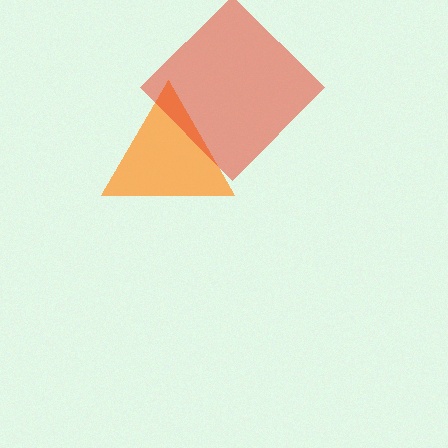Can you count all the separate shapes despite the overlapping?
Yes, there are 2 separate shapes.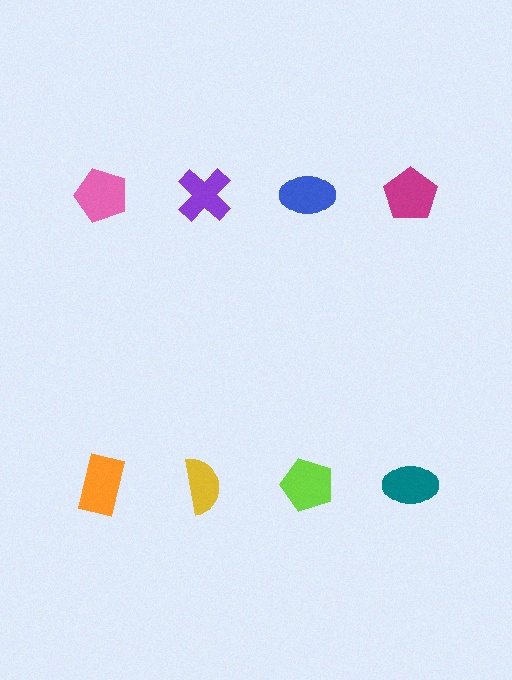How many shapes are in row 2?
4 shapes.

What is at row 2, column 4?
A teal ellipse.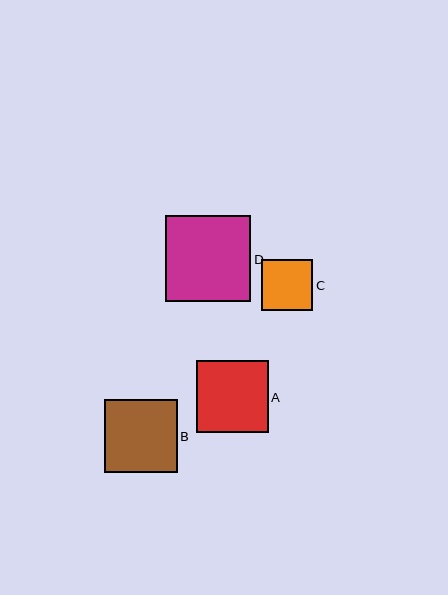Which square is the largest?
Square D is the largest with a size of approximately 85 pixels.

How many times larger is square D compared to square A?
Square D is approximately 1.2 times the size of square A.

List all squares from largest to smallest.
From largest to smallest: D, B, A, C.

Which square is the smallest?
Square C is the smallest with a size of approximately 51 pixels.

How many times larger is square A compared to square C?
Square A is approximately 1.4 times the size of square C.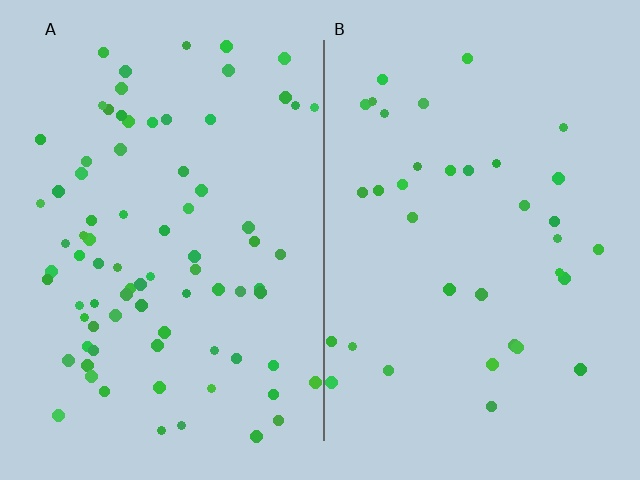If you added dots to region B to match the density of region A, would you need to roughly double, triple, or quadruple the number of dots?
Approximately double.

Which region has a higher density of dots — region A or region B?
A (the left).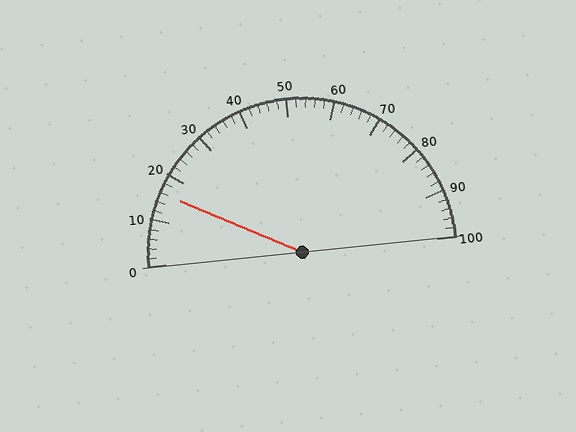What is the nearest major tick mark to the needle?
The nearest major tick mark is 20.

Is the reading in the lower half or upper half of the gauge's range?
The reading is in the lower half of the range (0 to 100).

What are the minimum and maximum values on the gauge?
The gauge ranges from 0 to 100.